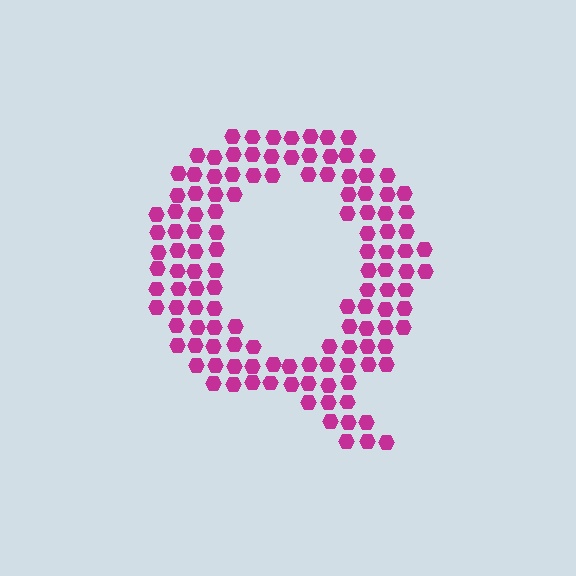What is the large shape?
The large shape is the letter Q.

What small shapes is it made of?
It is made of small hexagons.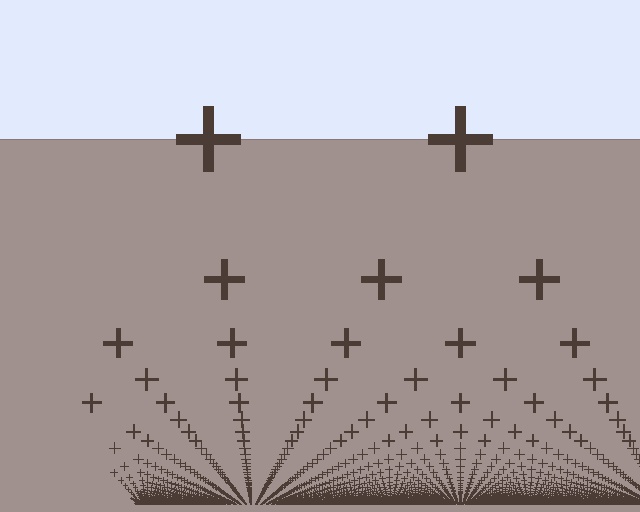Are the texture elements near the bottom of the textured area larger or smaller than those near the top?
Smaller. The gradient is inverted — elements near the bottom are smaller and denser.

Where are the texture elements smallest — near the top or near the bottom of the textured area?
Near the bottom.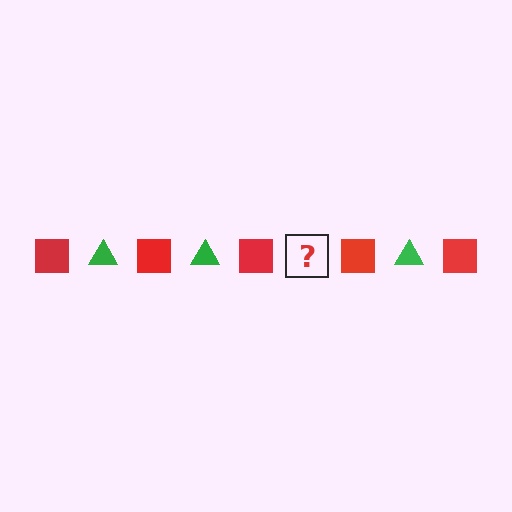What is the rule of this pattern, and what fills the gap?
The rule is that the pattern alternates between red square and green triangle. The gap should be filled with a green triangle.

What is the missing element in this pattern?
The missing element is a green triangle.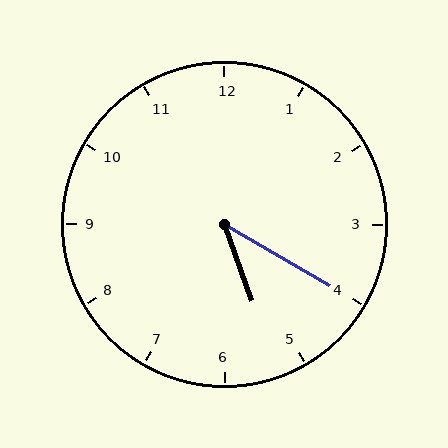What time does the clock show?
5:20.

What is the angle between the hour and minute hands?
Approximately 40 degrees.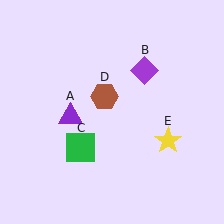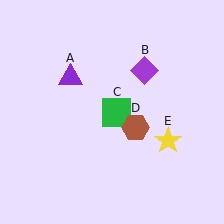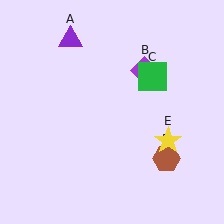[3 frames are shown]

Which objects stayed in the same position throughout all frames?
Purple diamond (object B) and yellow star (object E) remained stationary.